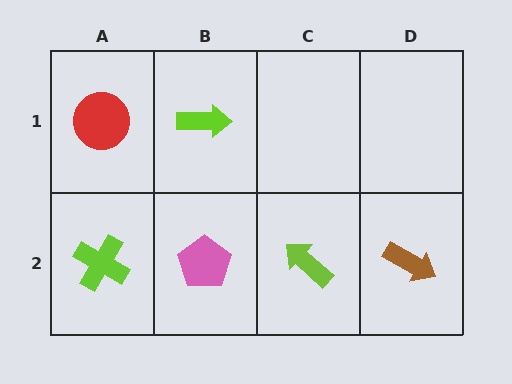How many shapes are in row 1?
2 shapes.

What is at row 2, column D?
A brown arrow.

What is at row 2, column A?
A lime cross.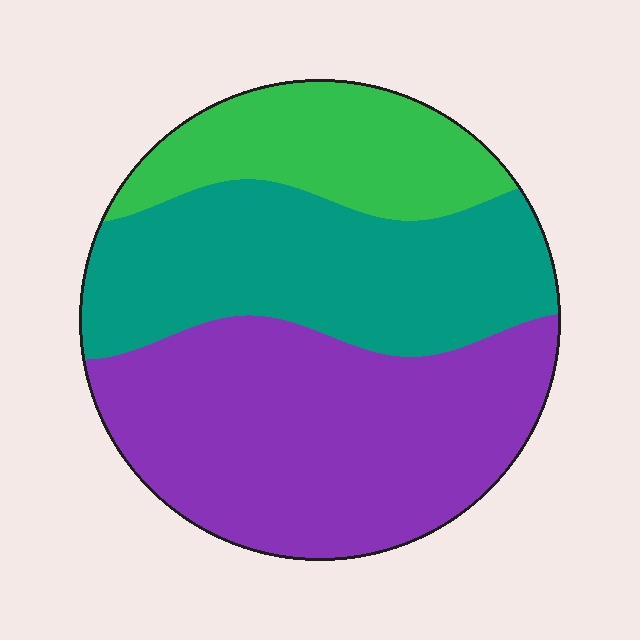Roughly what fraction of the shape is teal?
Teal takes up about one third (1/3) of the shape.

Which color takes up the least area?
Green, at roughly 20%.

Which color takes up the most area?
Purple, at roughly 45%.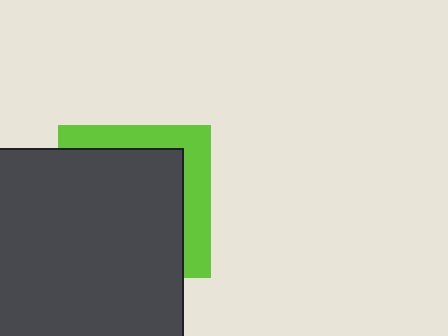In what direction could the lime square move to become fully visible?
The lime square could move toward the upper-right. That would shift it out from behind the dark gray square entirely.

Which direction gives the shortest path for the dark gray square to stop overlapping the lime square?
Moving toward the lower-left gives the shortest separation.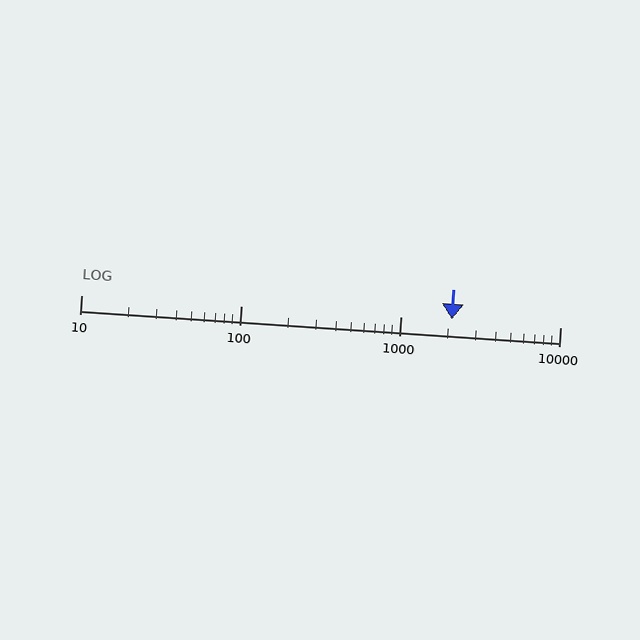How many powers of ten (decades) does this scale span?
The scale spans 3 decades, from 10 to 10000.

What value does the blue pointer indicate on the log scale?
The pointer indicates approximately 2100.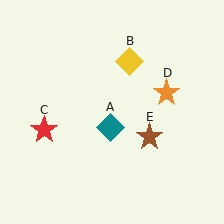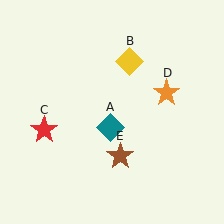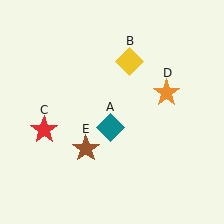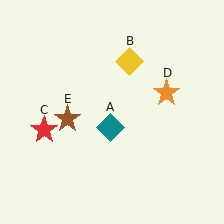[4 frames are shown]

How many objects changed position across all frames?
1 object changed position: brown star (object E).